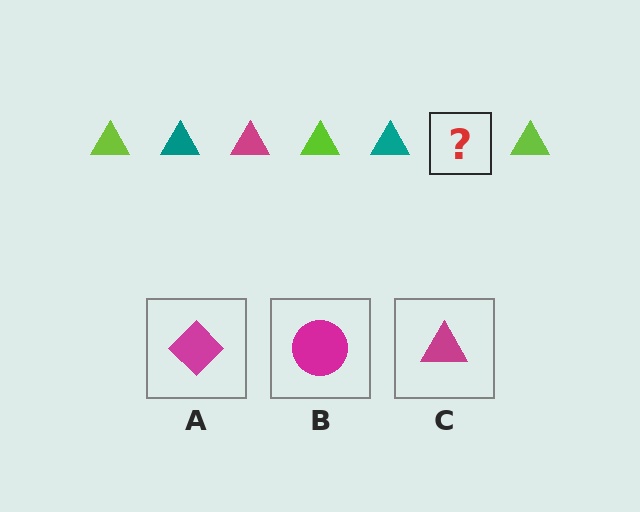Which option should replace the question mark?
Option C.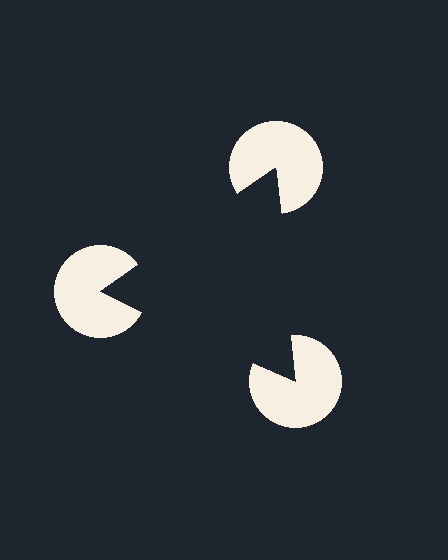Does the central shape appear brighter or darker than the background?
It typically appears slightly darker than the background, even though no actual brightness change is drawn.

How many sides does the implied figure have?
3 sides.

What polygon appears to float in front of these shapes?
An illusory triangle — its edges are inferred from the aligned wedge cuts in the pac-man discs, not physically drawn.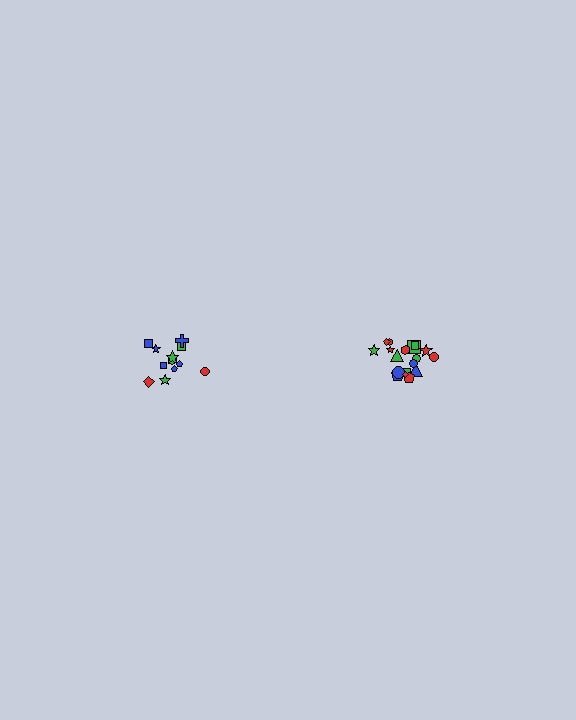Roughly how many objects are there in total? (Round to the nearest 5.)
Roughly 30 objects in total.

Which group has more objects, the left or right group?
The right group.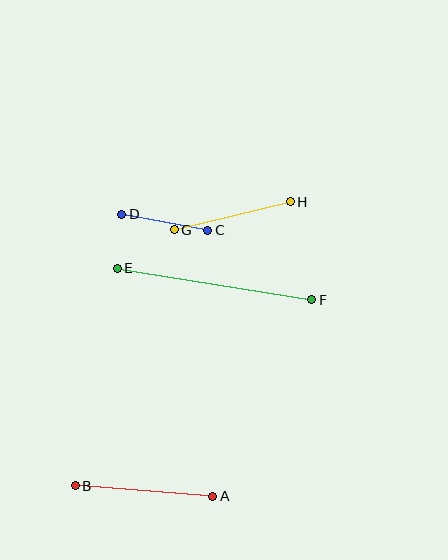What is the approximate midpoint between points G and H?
The midpoint is at approximately (232, 216) pixels.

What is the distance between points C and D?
The distance is approximately 87 pixels.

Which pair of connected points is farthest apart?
Points E and F are farthest apart.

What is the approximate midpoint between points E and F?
The midpoint is at approximately (214, 284) pixels.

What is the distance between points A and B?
The distance is approximately 138 pixels.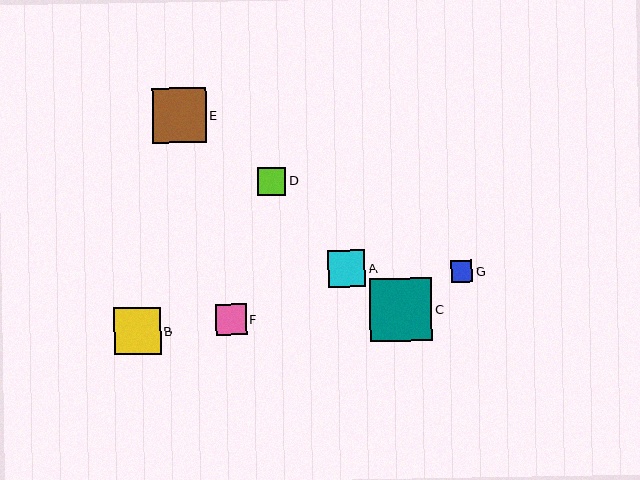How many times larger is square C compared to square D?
Square C is approximately 2.3 times the size of square D.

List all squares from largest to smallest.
From largest to smallest: C, E, B, A, F, D, G.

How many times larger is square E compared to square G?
Square E is approximately 2.5 times the size of square G.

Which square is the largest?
Square C is the largest with a size of approximately 63 pixels.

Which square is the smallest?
Square G is the smallest with a size of approximately 22 pixels.